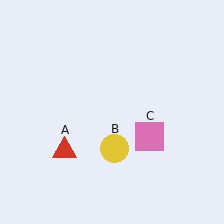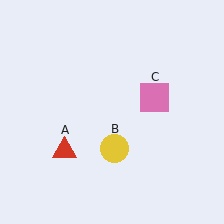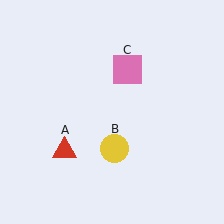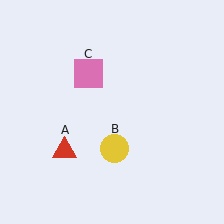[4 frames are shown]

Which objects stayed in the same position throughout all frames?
Red triangle (object A) and yellow circle (object B) remained stationary.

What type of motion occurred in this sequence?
The pink square (object C) rotated counterclockwise around the center of the scene.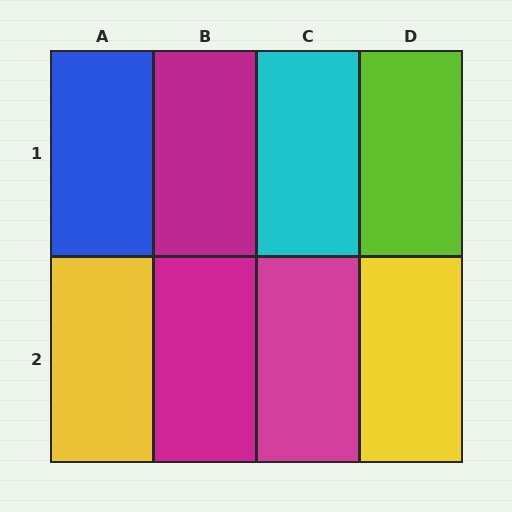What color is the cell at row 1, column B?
Magenta.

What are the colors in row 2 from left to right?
Yellow, magenta, magenta, yellow.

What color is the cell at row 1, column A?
Blue.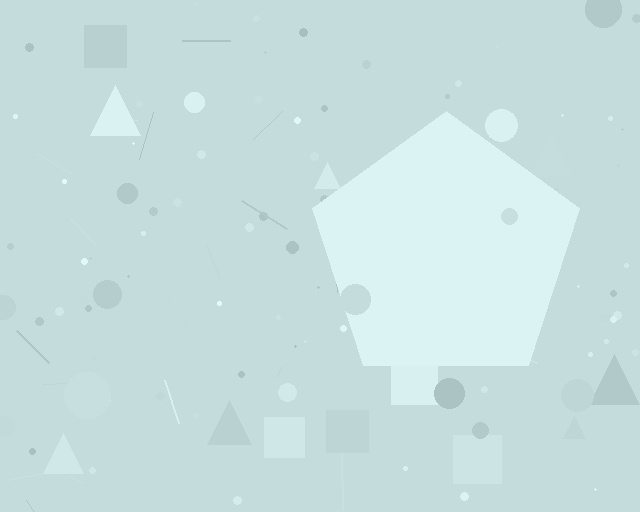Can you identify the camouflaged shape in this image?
The camouflaged shape is a pentagon.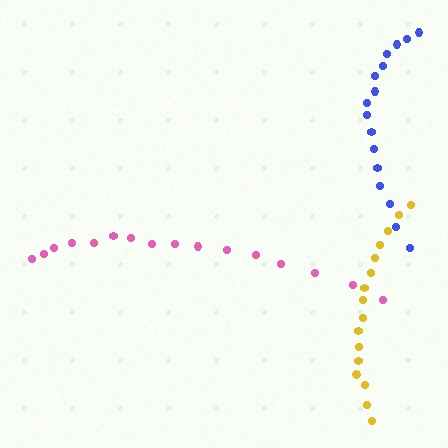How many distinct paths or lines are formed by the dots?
There are 3 distinct paths.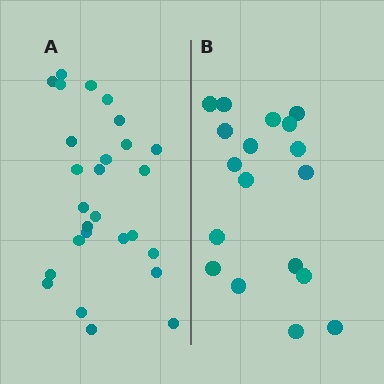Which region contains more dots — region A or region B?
Region A (the left region) has more dots.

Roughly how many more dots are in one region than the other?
Region A has roughly 8 or so more dots than region B.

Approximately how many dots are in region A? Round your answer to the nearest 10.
About 30 dots. (The exact count is 27, which rounds to 30.)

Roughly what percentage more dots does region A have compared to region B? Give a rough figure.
About 50% more.